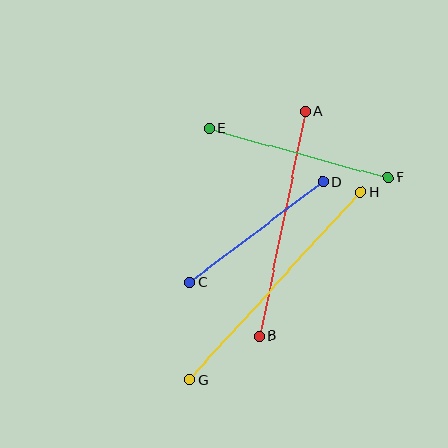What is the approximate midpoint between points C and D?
The midpoint is at approximately (256, 232) pixels.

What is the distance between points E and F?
The distance is approximately 186 pixels.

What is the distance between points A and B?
The distance is approximately 229 pixels.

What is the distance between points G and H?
The distance is approximately 254 pixels.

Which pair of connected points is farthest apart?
Points G and H are farthest apart.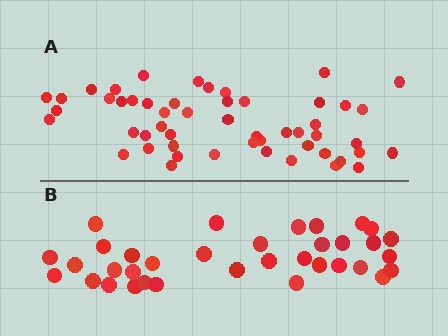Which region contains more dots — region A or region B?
Region A (the top region) has more dots.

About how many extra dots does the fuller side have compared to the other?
Region A has approximately 15 more dots than region B.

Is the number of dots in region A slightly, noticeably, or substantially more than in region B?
Region A has substantially more. The ratio is roughly 1.5 to 1.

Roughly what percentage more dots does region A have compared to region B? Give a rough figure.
About 50% more.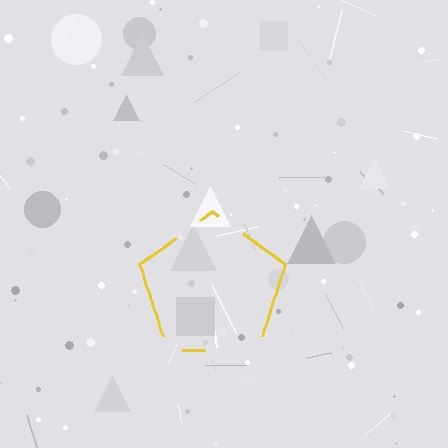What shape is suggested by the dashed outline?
The dashed outline suggests a pentagon.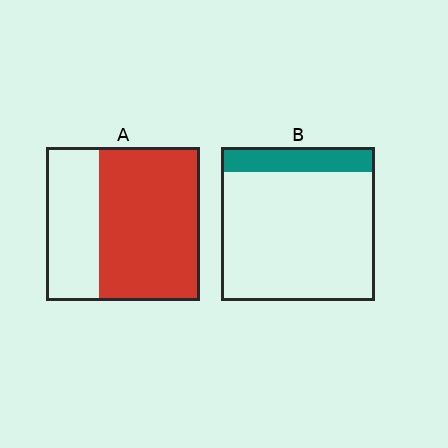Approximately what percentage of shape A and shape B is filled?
A is approximately 65% and B is approximately 15%.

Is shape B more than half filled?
No.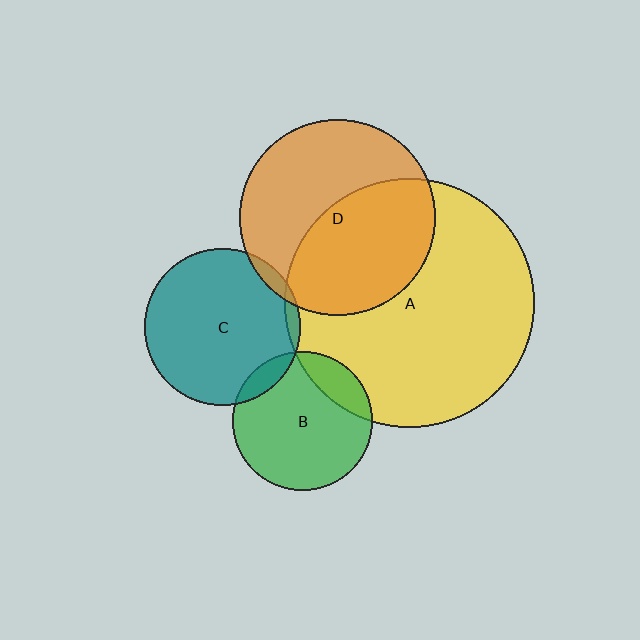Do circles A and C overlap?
Yes.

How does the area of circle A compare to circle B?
Approximately 3.2 times.